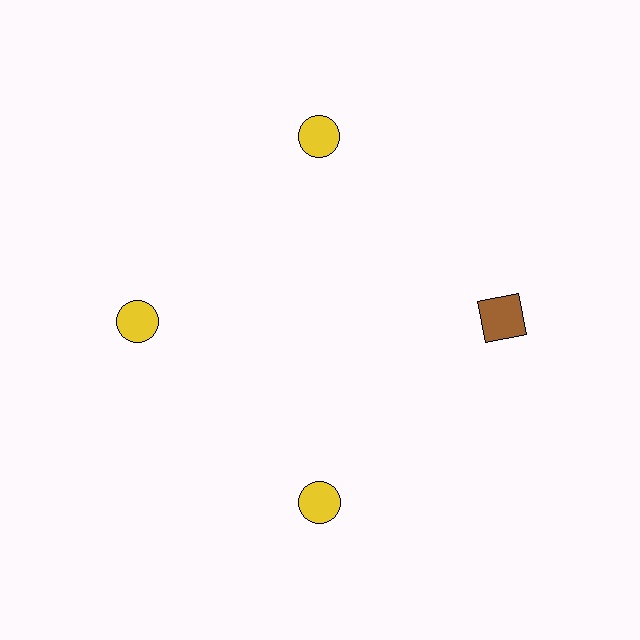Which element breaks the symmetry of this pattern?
The brown square at roughly the 3 o'clock position breaks the symmetry. All other shapes are yellow circles.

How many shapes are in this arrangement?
There are 4 shapes arranged in a ring pattern.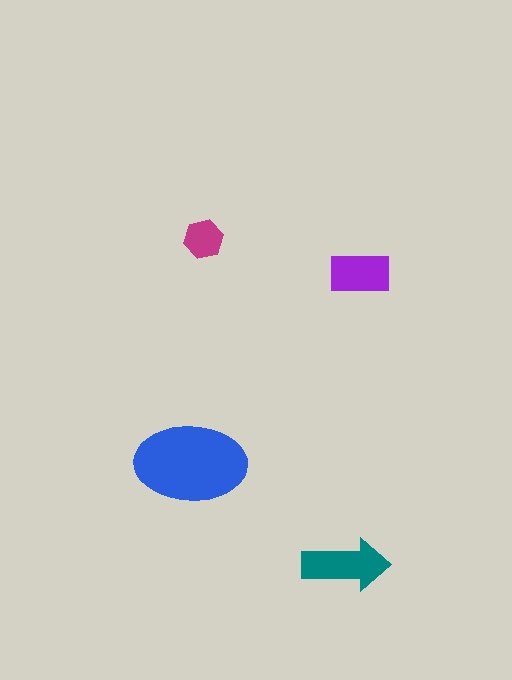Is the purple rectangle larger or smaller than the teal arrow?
Smaller.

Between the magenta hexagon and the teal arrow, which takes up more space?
The teal arrow.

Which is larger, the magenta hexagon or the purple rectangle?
The purple rectangle.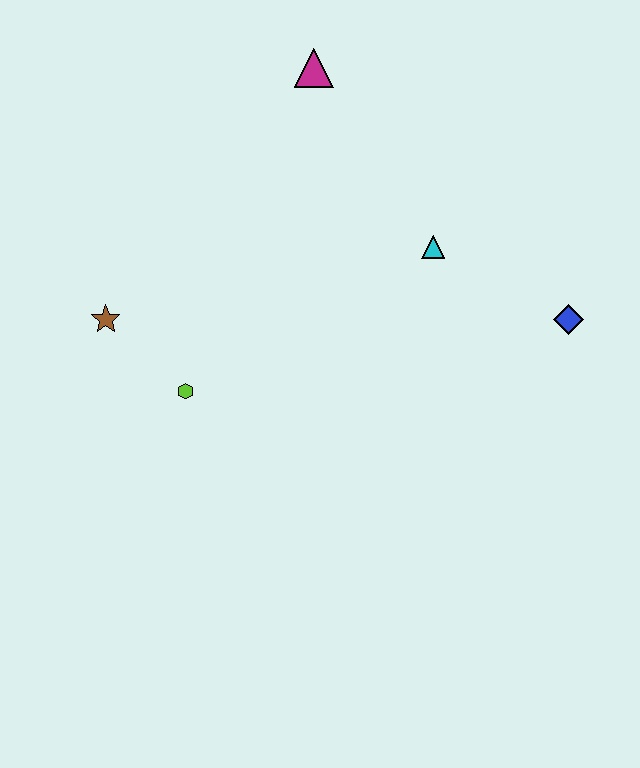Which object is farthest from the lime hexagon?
The blue diamond is farthest from the lime hexagon.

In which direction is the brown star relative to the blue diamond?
The brown star is to the left of the blue diamond.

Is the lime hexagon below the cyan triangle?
Yes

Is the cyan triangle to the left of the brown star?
No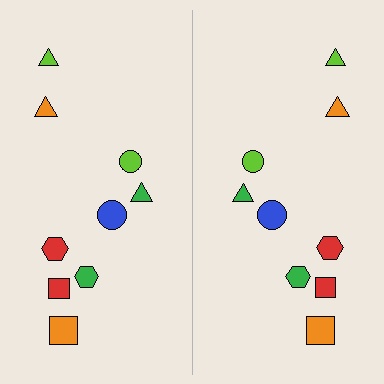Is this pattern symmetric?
Yes, this pattern has bilateral (reflection) symmetry.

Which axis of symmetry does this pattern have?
The pattern has a vertical axis of symmetry running through the center of the image.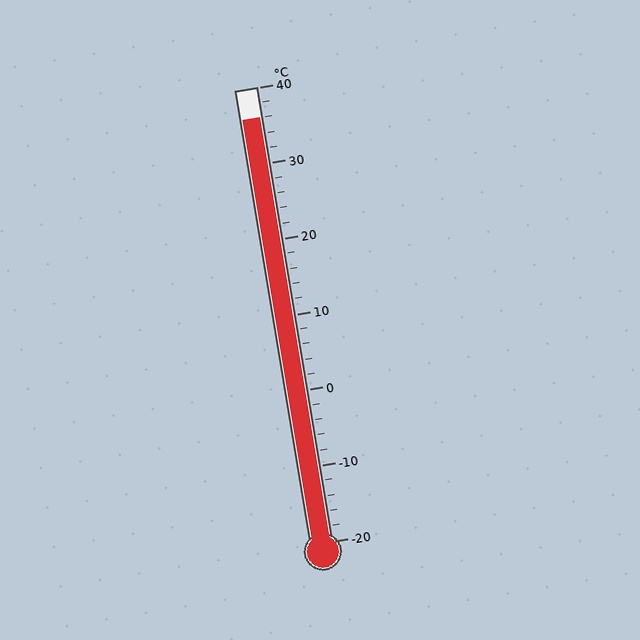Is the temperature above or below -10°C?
The temperature is above -10°C.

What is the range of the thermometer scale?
The thermometer scale ranges from -20°C to 40°C.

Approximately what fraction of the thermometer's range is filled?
The thermometer is filled to approximately 95% of its range.